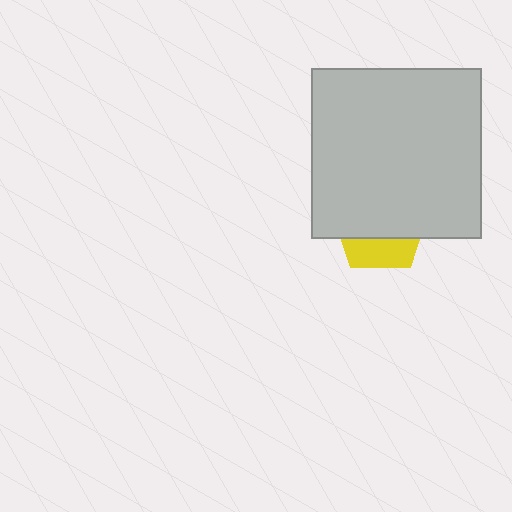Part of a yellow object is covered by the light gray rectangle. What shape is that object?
It is a pentagon.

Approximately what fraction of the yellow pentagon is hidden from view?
Roughly 69% of the yellow pentagon is hidden behind the light gray rectangle.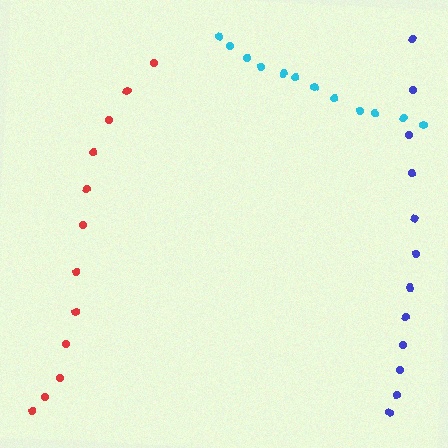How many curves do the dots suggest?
There are 3 distinct paths.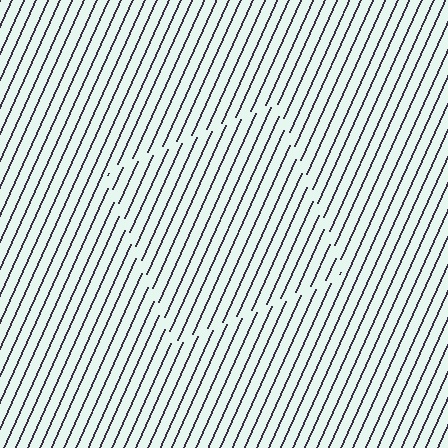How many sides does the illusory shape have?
4 sides — the line-ends trace a square.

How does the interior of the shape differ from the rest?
The interior of the shape contains the same grating, shifted by half a period — the contour is defined by the phase discontinuity where line-ends from the inner and outer gratings abut.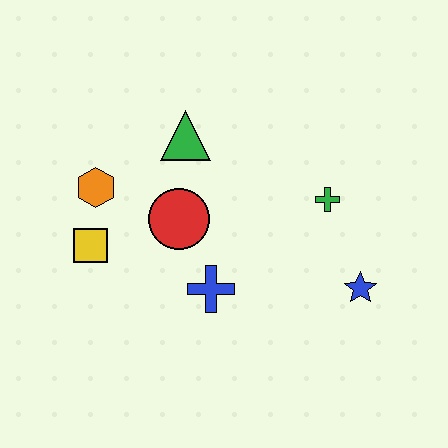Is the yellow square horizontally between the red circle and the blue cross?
No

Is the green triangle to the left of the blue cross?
Yes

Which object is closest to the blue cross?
The red circle is closest to the blue cross.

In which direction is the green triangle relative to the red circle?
The green triangle is above the red circle.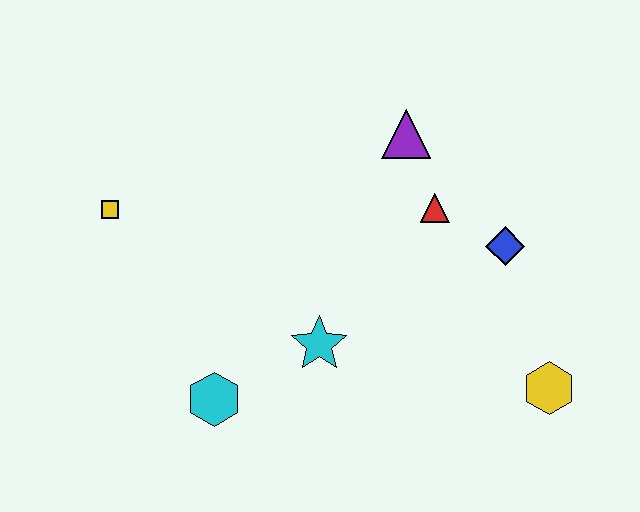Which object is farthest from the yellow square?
The yellow hexagon is farthest from the yellow square.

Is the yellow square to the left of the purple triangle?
Yes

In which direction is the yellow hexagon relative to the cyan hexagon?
The yellow hexagon is to the right of the cyan hexagon.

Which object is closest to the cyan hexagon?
The cyan star is closest to the cyan hexagon.